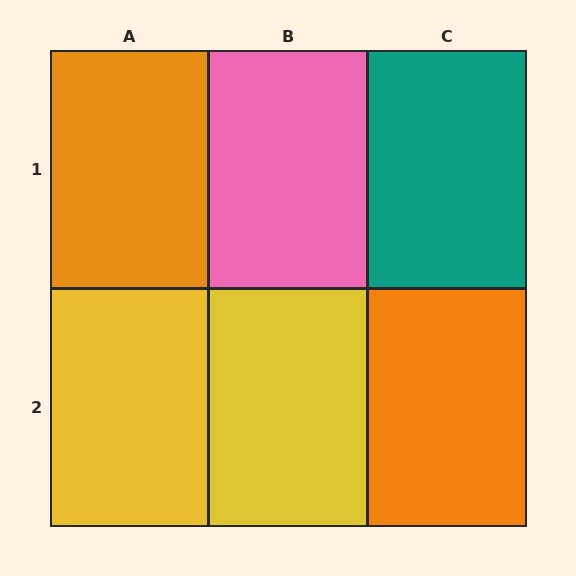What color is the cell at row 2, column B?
Yellow.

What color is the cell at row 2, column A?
Yellow.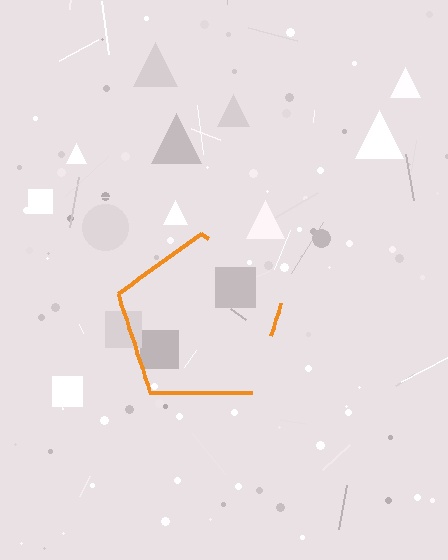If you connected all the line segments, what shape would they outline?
They would outline a pentagon.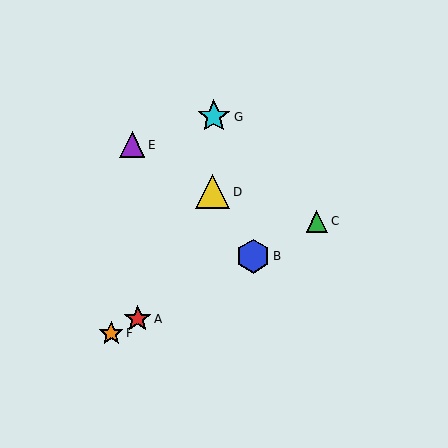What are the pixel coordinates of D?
Object D is at (213, 192).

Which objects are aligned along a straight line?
Objects A, B, C, F are aligned along a straight line.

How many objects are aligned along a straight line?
4 objects (A, B, C, F) are aligned along a straight line.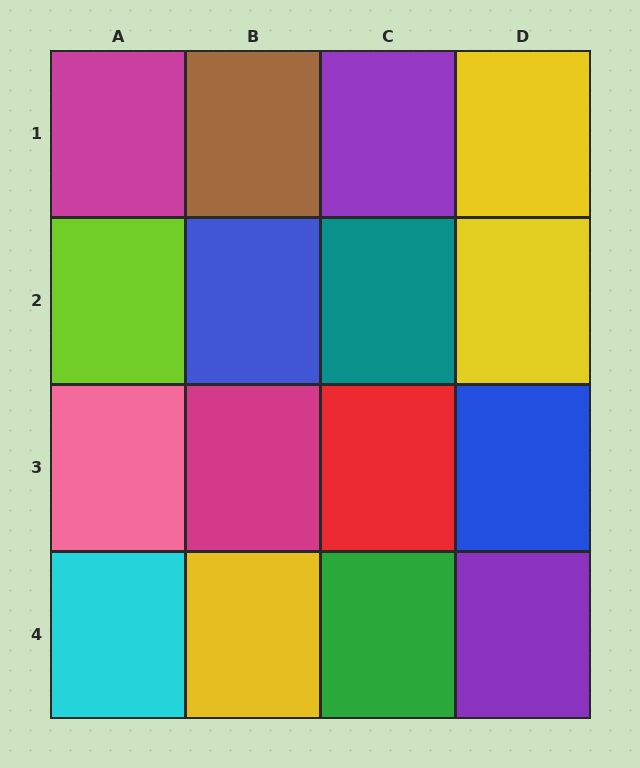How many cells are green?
1 cell is green.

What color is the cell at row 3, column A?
Pink.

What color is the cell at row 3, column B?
Magenta.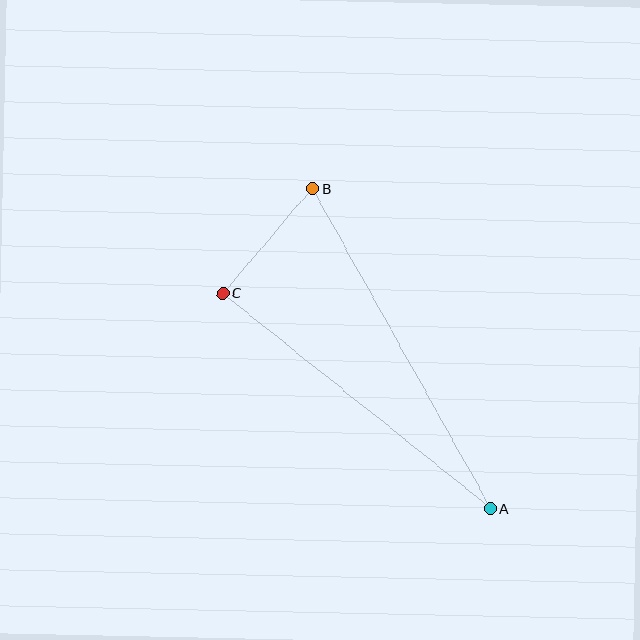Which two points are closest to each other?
Points B and C are closest to each other.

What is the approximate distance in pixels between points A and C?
The distance between A and C is approximately 344 pixels.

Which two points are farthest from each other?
Points A and B are farthest from each other.